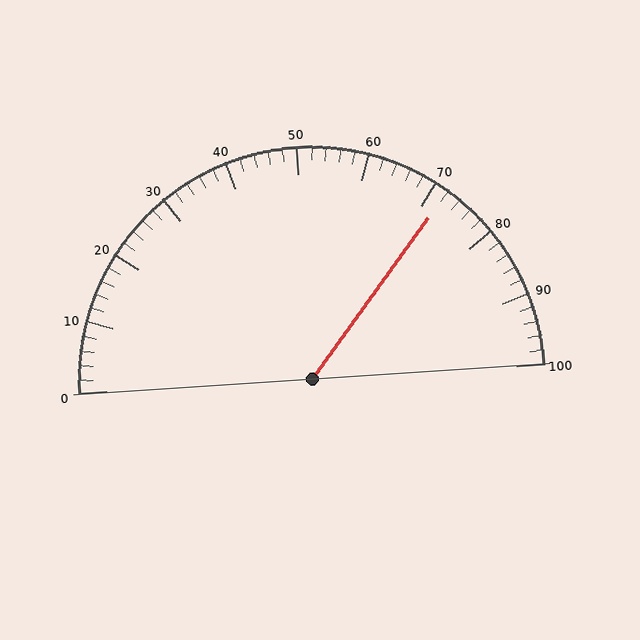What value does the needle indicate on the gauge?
The needle indicates approximately 72.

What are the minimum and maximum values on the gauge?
The gauge ranges from 0 to 100.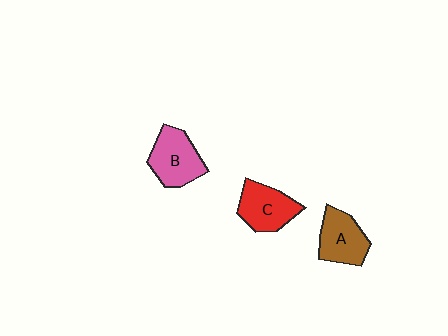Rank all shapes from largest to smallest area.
From largest to smallest: B (pink), C (red), A (brown).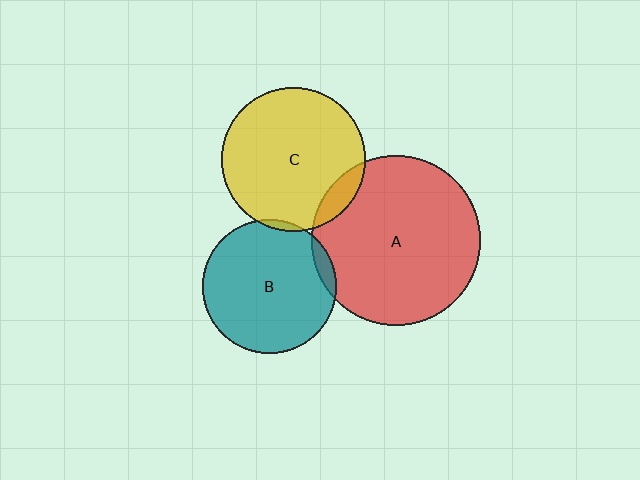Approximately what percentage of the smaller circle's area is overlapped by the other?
Approximately 10%.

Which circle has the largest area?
Circle A (red).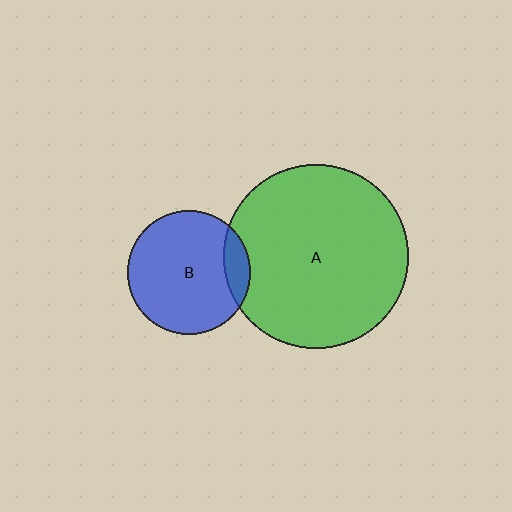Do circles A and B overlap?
Yes.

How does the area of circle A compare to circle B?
Approximately 2.2 times.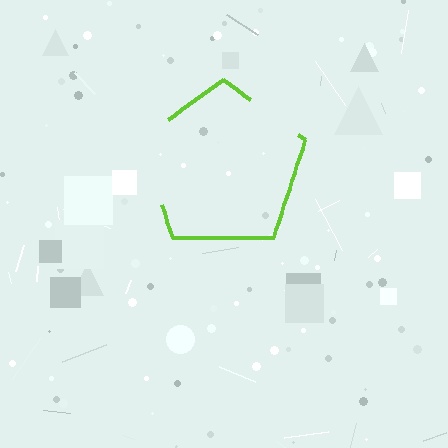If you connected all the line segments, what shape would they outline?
They would outline a pentagon.